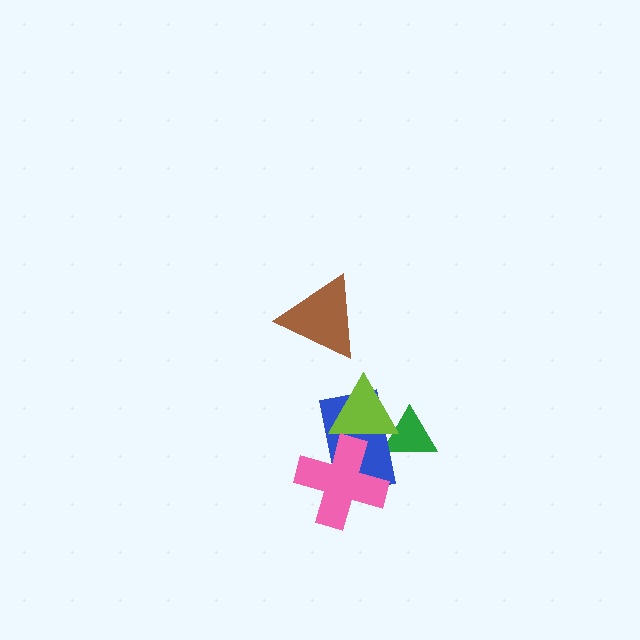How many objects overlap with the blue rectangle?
3 objects overlap with the blue rectangle.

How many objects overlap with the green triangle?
2 objects overlap with the green triangle.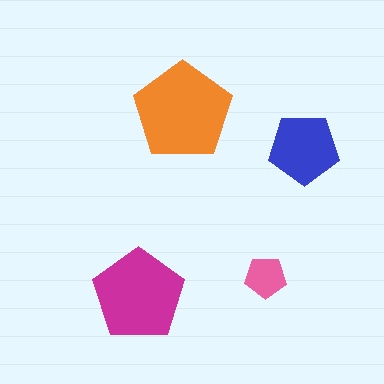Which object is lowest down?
The magenta pentagon is bottommost.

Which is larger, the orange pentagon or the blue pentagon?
The orange one.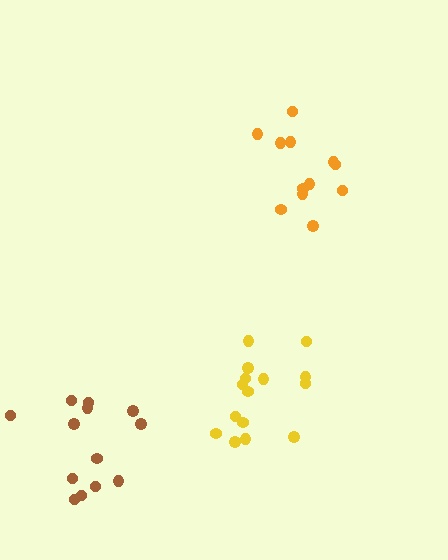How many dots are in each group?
Group 1: 12 dots, Group 2: 15 dots, Group 3: 13 dots (40 total).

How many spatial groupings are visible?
There are 3 spatial groupings.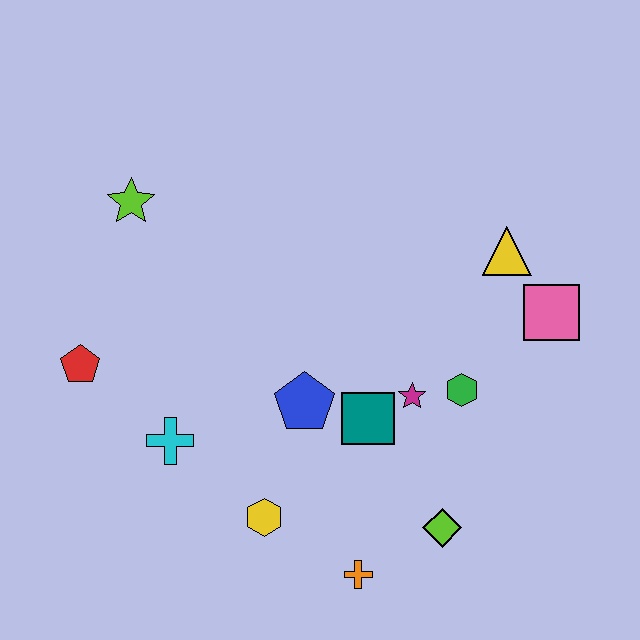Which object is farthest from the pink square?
The red pentagon is farthest from the pink square.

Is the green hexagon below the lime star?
Yes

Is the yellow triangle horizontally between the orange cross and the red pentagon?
No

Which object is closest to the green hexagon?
The magenta star is closest to the green hexagon.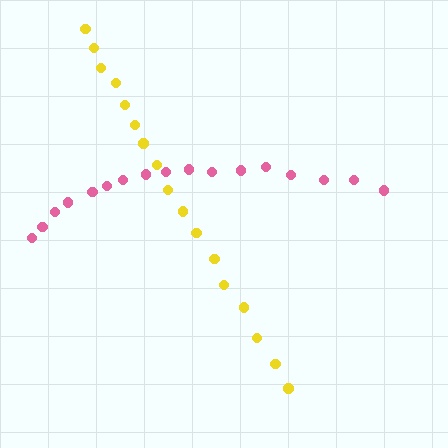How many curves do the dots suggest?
There are 2 distinct paths.